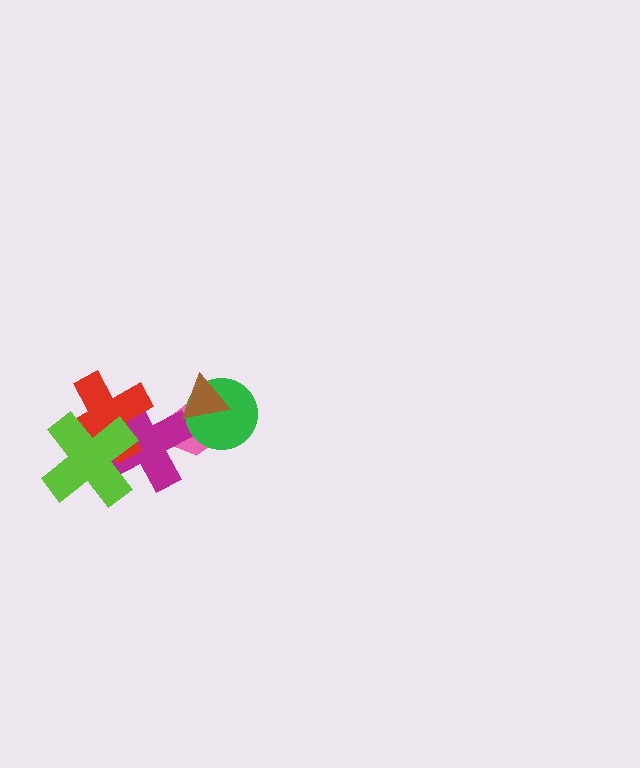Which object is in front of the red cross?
The lime cross is in front of the red cross.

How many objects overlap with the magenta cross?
3 objects overlap with the magenta cross.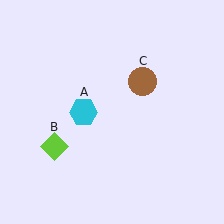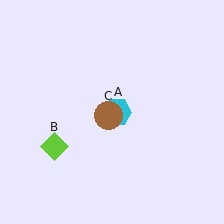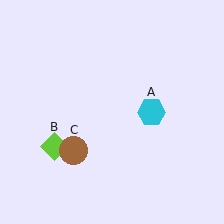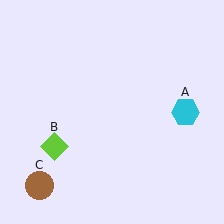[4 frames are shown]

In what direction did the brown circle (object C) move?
The brown circle (object C) moved down and to the left.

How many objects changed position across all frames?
2 objects changed position: cyan hexagon (object A), brown circle (object C).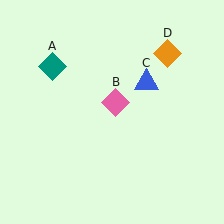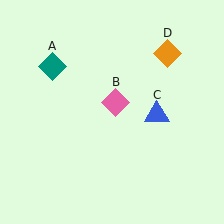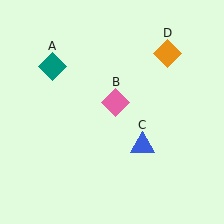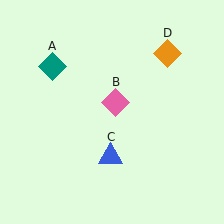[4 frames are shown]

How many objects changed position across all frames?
1 object changed position: blue triangle (object C).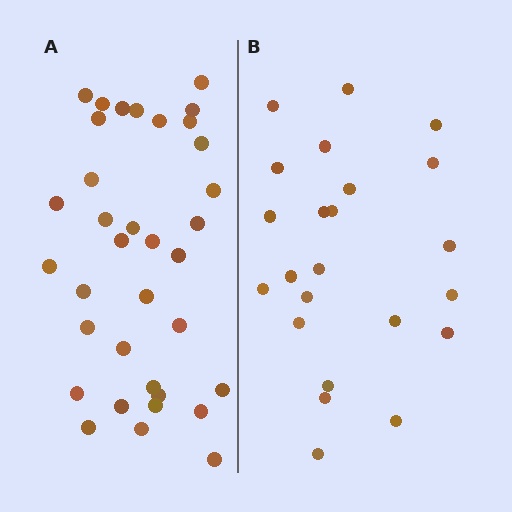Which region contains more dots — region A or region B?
Region A (the left region) has more dots.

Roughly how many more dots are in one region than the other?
Region A has roughly 12 or so more dots than region B.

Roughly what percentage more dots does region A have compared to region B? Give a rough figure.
About 50% more.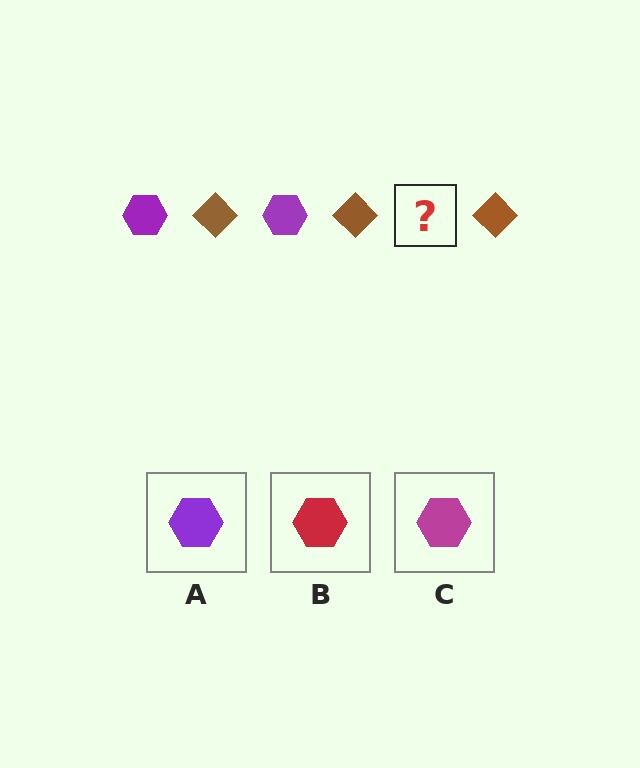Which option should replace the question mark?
Option A.